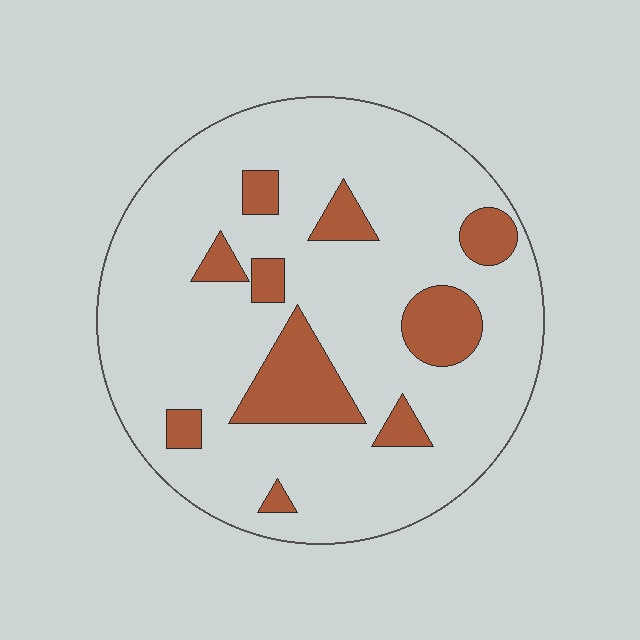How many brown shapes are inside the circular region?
10.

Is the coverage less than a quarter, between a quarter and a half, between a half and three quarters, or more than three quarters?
Less than a quarter.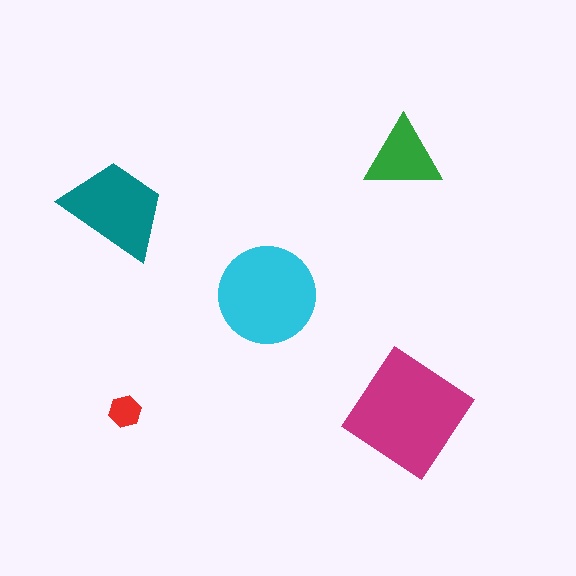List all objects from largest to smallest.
The magenta diamond, the cyan circle, the teal trapezoid, the green triangle, the red hexagon.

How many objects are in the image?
There are 5 objects in the image.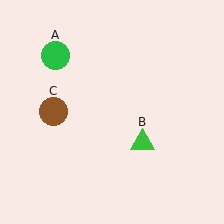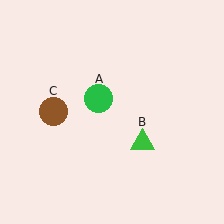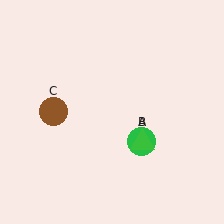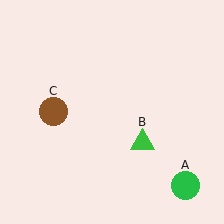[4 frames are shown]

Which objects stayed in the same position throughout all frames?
Green triangle (object B) and brown circle (object C) remained stationary.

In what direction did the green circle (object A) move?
The green circle (object A) moved down and to the right.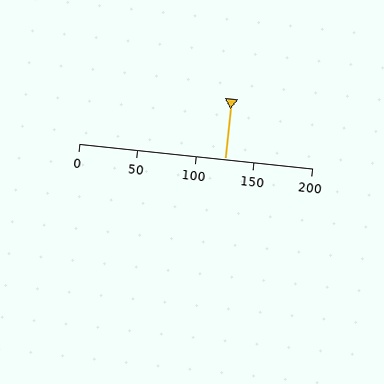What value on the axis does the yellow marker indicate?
The marker indicates approximately 125.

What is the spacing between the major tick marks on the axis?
The major ticks are spaced 50 apart.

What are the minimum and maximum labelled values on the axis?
The axis runs from 0 to 200.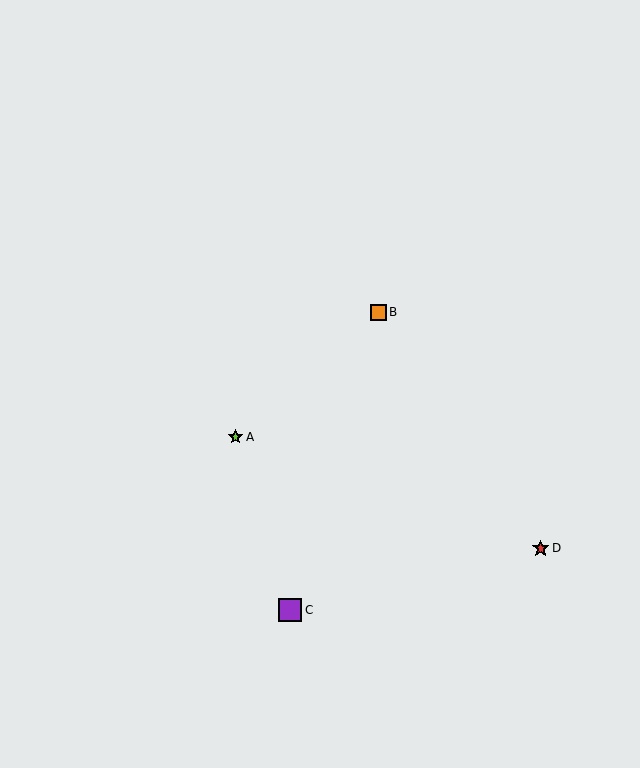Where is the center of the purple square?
The center of the purple square is at (290, 610).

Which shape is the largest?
The purple square (labeled C) is the largest.